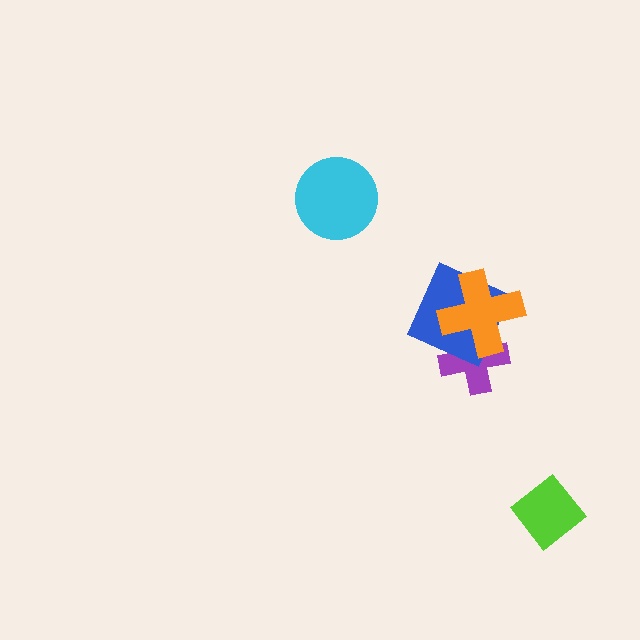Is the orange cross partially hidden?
No, no other shape covers it.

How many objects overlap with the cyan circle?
0 objects overlap with the cyan circle.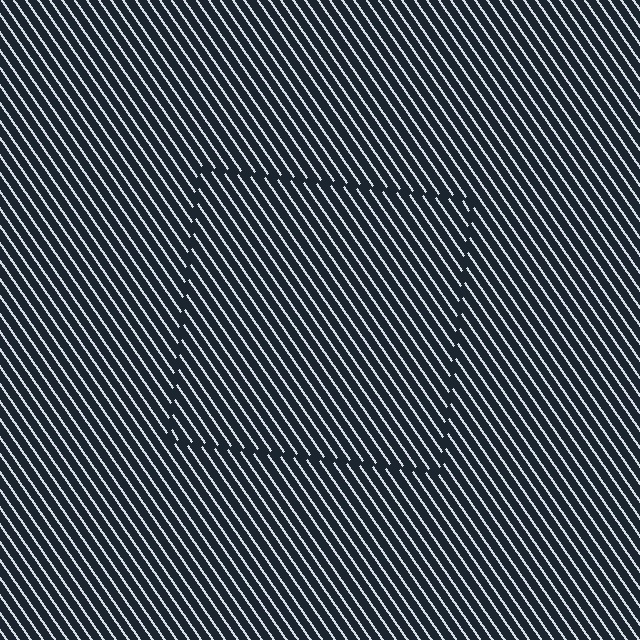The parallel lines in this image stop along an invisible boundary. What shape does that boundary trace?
An illusory square. The interior of the shape contains the same grating, shifted by half a period — the contour is defined by the phase discontinuity where line-ends from the inner and outer gratings abut.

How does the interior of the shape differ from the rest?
The interior of the shape contains the same grating, shifted by half a period — the contour is defined by the phase discontinuity where line-ends from the inner and outer gratings abut.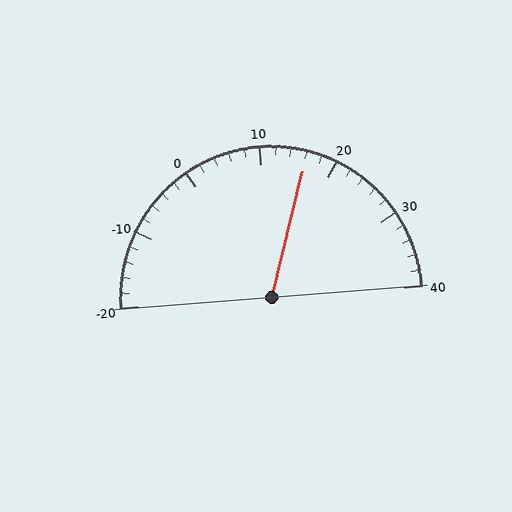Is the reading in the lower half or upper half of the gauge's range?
The reading is in the upper half of the range (-20 to 40).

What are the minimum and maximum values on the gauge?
The gauge ranges from -20 to 40.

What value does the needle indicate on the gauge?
The needle indicates approximately 16.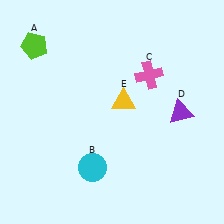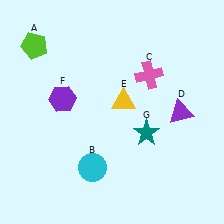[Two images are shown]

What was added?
A purple hexagon (F), a teal star (G) were added in Image 2.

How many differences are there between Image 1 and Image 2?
There are 2 differences between the two images.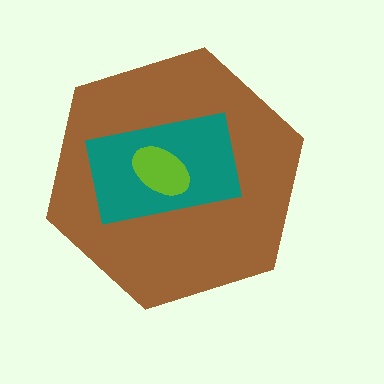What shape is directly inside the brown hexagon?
The teal rectangle.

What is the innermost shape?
The lime ellipse.